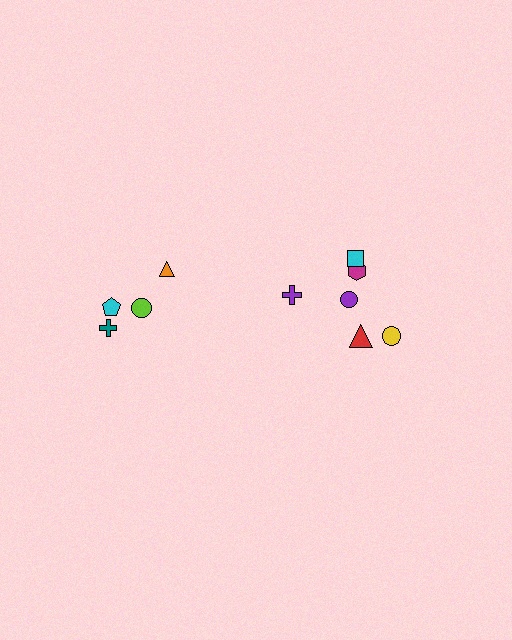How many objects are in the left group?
There are 4 objects.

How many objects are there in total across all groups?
There are 10 objects.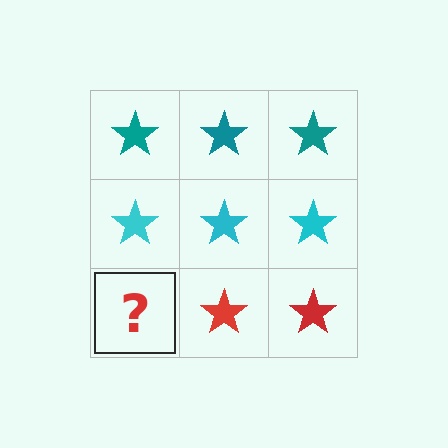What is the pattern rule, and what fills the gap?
The rule is that each row has a consistent color. The gap should be filled with a red star.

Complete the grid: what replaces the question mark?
The question mark should be replaced with a red star.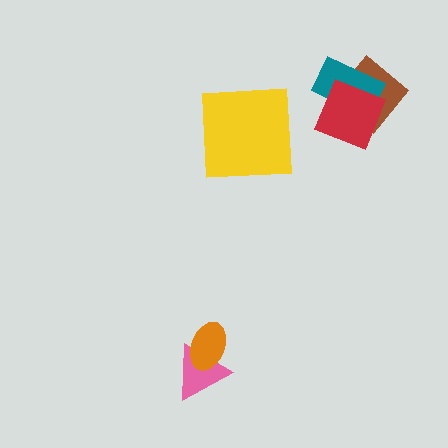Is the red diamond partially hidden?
No, no other shape covers it.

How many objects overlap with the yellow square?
0 objects overlap with the yellow square.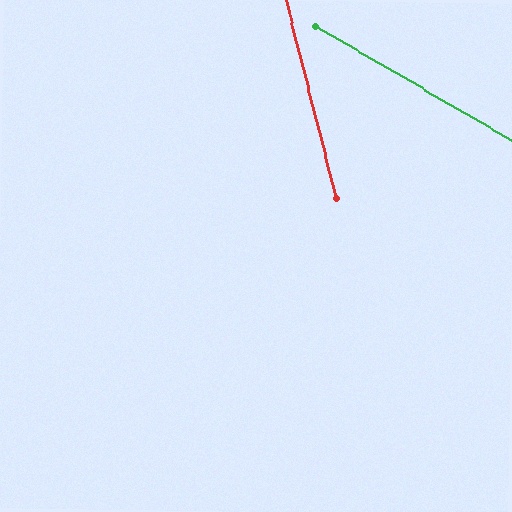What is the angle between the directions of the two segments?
Approximately 46 degrees.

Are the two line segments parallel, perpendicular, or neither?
Neither parallel nor perpendicular — they differ by about 46°.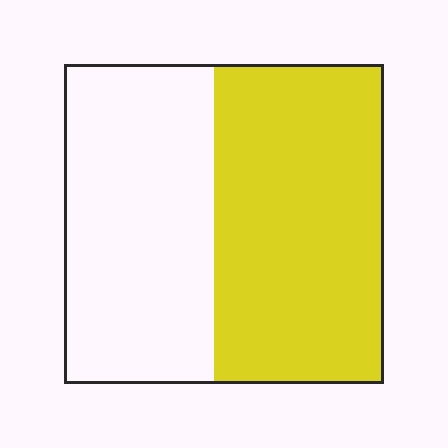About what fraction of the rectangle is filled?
About one half (1/2).